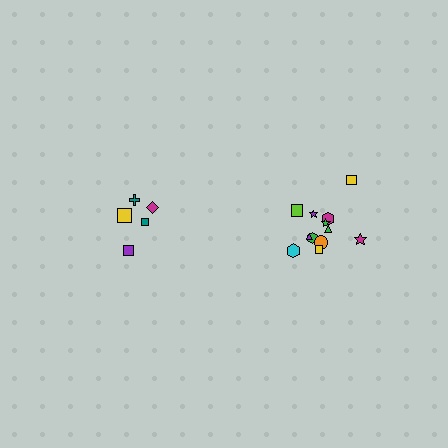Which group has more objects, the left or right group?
The right group.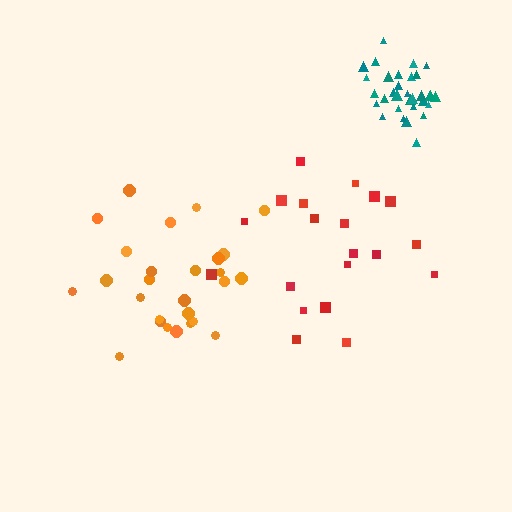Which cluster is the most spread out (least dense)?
Red.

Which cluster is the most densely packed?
Teal.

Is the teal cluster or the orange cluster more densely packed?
Teal.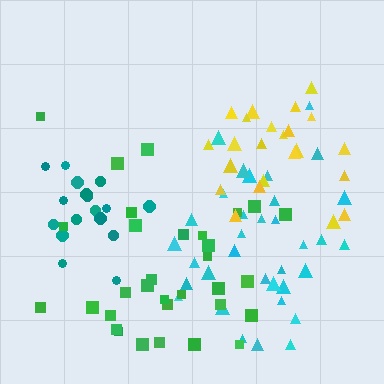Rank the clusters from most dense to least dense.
teal, cyan, yellow, green.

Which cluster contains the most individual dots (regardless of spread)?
Cyan (35).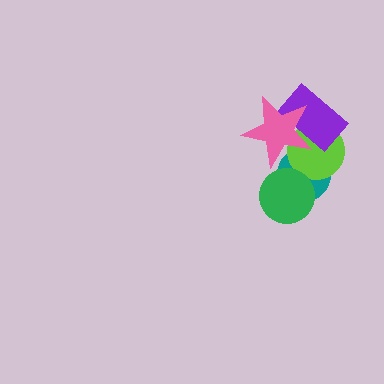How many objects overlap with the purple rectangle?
2 objects overlap with the purple rectangle.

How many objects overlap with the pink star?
3 objects overlap with the pink star.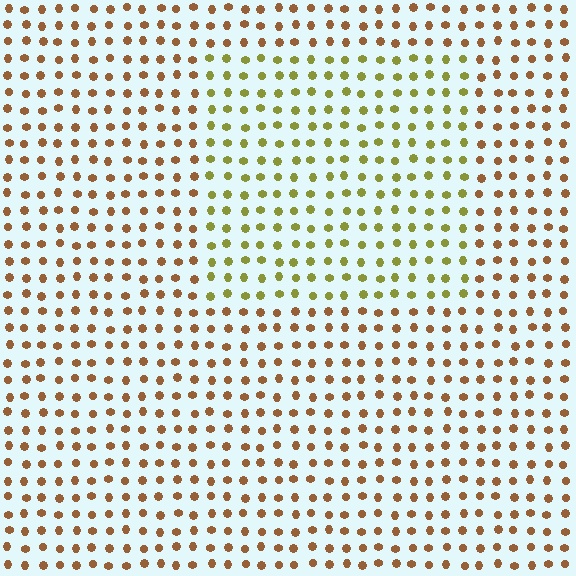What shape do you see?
I see a rectangle.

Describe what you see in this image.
The image is filled with small brown elements in a uniform arrangement. A rectangle-shaped region is visible where the elements are tinted to a slightly different hue, forming a subtle color boundary.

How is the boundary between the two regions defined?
The boundary is defined purely by a slight shift in hue (about 44 degrees). Spacing, size, and orientation are identical on both sides.